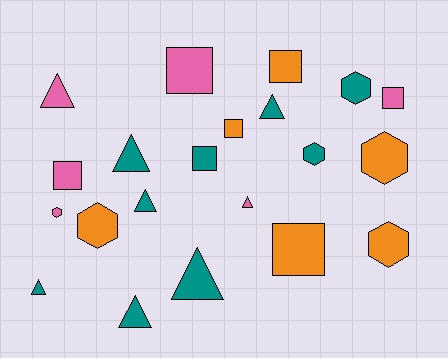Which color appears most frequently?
Teal, with 9 objects.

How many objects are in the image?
There are 21 objects.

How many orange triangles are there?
There are no orange triangles.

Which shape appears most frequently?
Triangle, with 8 objects.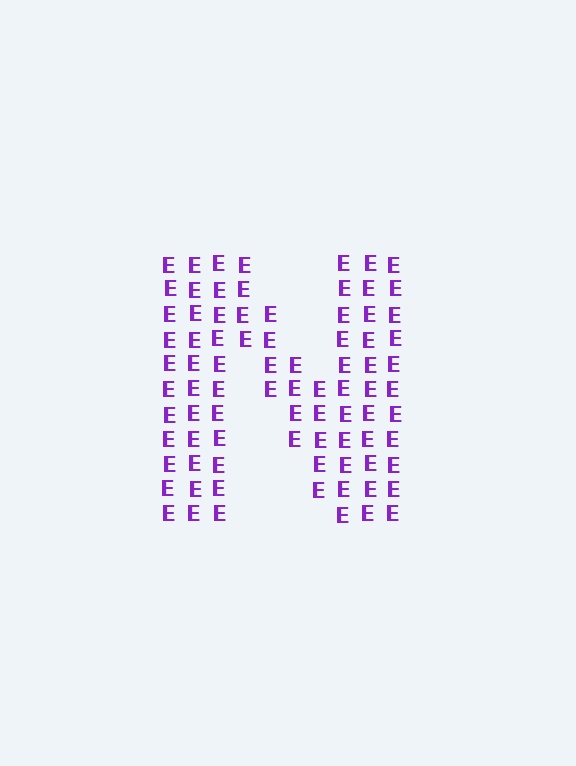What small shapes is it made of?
It is made of small letter E's.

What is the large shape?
The large shape is the letter N.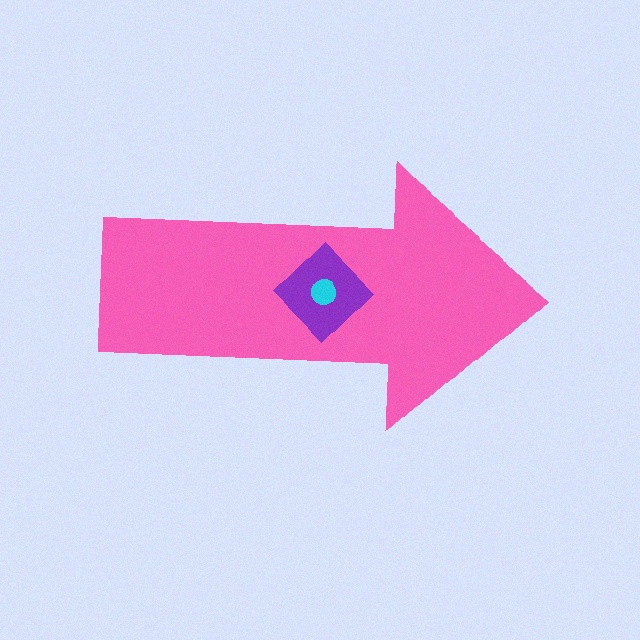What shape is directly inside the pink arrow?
The purple diamond.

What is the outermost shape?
The pink arrow.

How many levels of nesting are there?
3.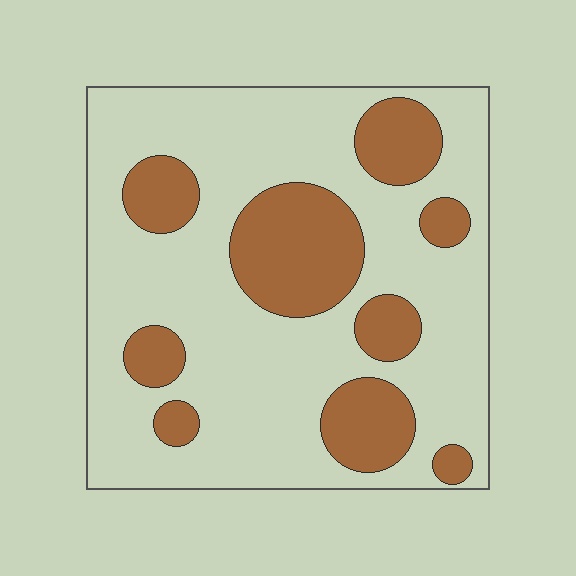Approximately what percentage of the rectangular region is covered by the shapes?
Approximately 25%.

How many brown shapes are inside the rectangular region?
9.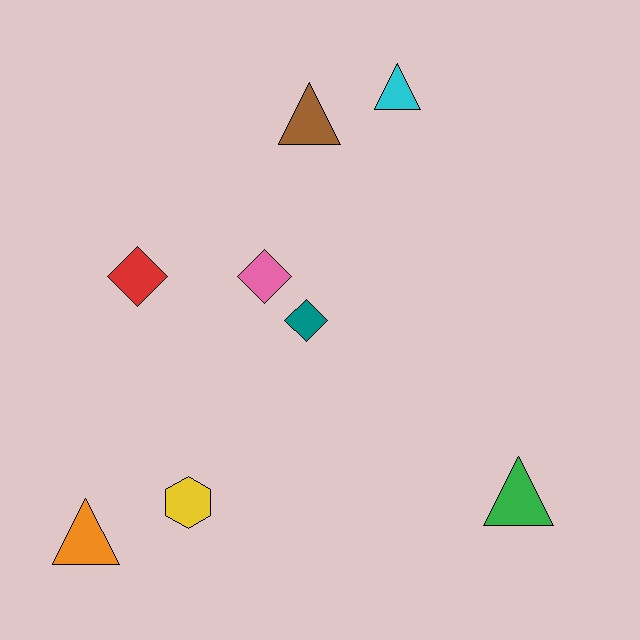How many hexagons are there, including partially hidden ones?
There is 1 hexagon.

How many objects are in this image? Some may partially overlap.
There are 8 objects.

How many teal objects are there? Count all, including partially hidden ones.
There is 1 teal object.